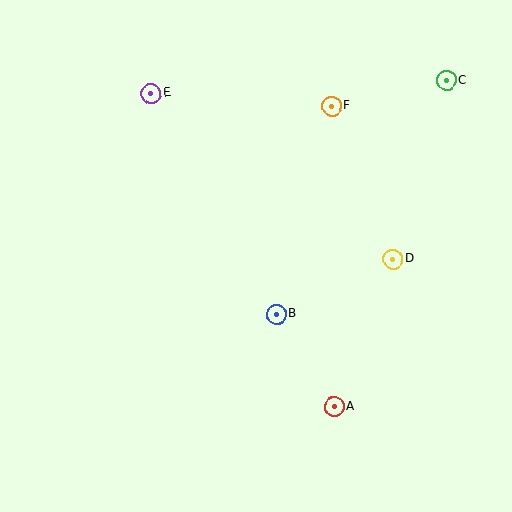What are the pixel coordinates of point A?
Point A is at (334, 407).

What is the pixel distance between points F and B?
The distance between F and B is 216 pixels.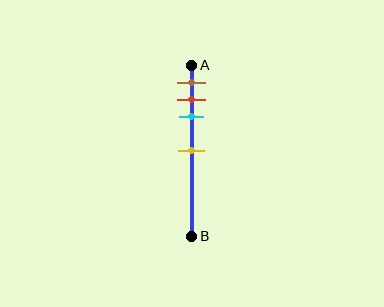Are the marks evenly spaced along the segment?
No, the marks are not evenly spaced.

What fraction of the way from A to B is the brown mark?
The brown mark is approximately 10% (0.1) of the way from A to B.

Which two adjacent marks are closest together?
The red and cyan marks are the closest adjacent pair.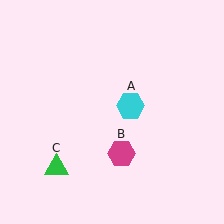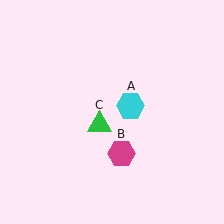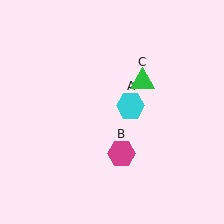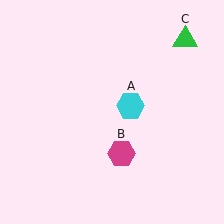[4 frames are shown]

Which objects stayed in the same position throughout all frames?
Cyan hexagon (object A) and magenta hexagon (object B) remained stationary.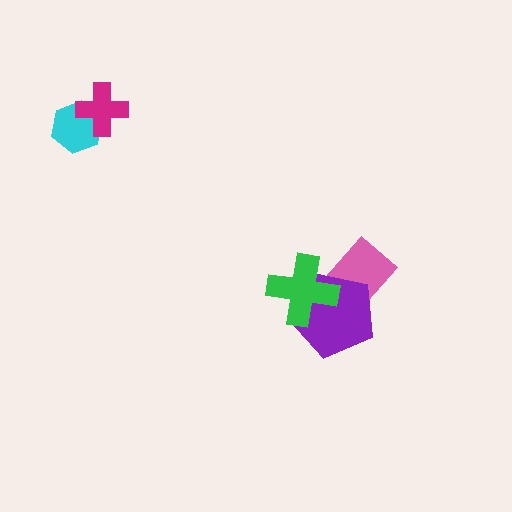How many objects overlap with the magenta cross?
1 object overlaps with the magenta cross.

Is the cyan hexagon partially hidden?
Yes, it is partially covered by another shape.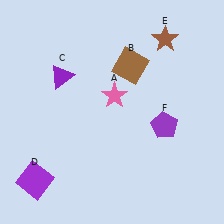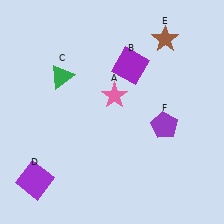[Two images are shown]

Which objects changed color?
B changed from brown to purple. C changed from purple to green.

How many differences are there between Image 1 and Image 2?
There are 2 differences between the two images.